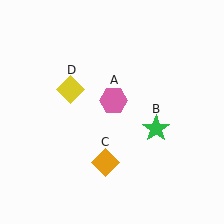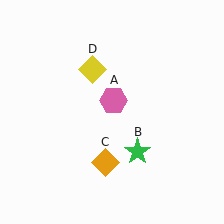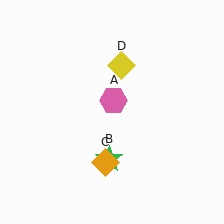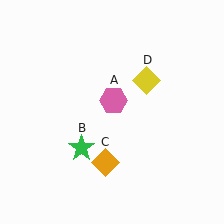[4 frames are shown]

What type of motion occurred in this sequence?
The green star (object B), yellow diamond (object D) rotated clockwise around the center of the scene.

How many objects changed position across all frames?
2 objects changed position: green star (object B), yellow diamond (object D).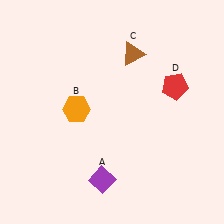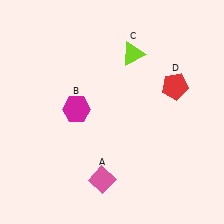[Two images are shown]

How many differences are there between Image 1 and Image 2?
There are 3 differences between the two images.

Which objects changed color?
A changed from purple to pink. B changed from orange to magenta. C changed from brown to lime.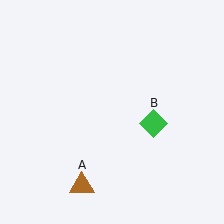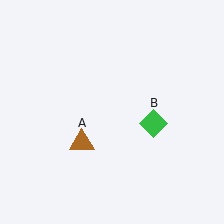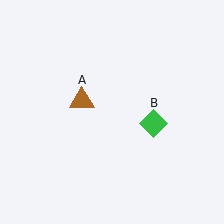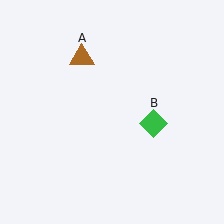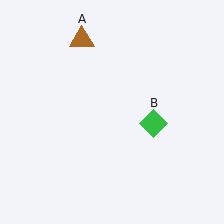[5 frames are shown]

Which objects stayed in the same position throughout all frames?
Green diamond (object B) remained stationary.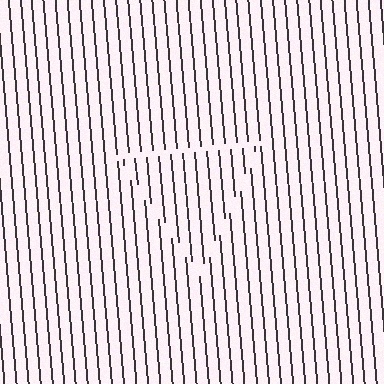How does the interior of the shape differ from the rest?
The interior of the shape contains the same grating, shifted by half a period — the contour is defined by the phase discontinuity where line-ends from the inner and outer gratings abut.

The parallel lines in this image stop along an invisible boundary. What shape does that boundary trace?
An illusory triangle. The interior of the shape contains the same grating, shifted by half a period — the contour is defined by the phase discontinuity where line-ends from the inner and outer gratings abut.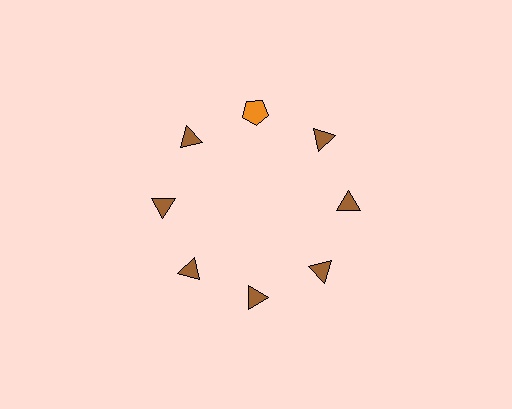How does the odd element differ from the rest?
It differs in both color (orange instead of brown) and shape (pentagon instead of triangle).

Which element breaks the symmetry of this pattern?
The orange pentagon at roughly the 12 o'clock position breaks the symmetry. All other shapes are brown triangles.